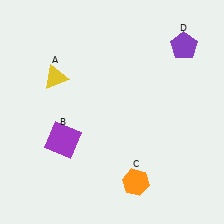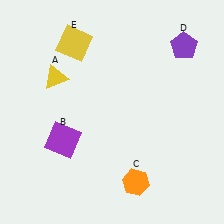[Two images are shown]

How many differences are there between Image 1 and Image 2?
There is 1 difference between the two images.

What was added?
A yellow square (E) was added in Image 2.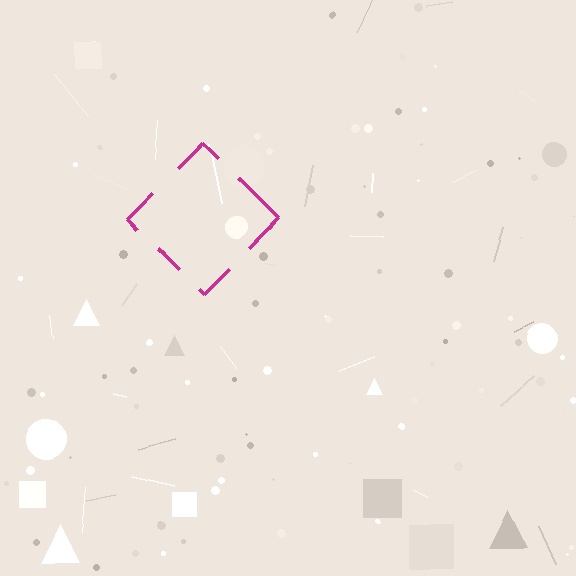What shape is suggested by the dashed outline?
The dashed outline suggests a diamond.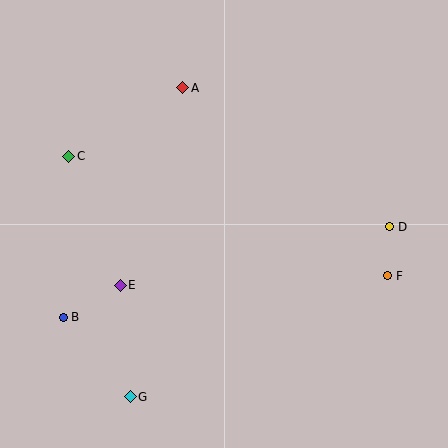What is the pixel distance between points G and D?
The distance between G and D is 310 pixels.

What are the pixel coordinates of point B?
Point B is at (63, 317).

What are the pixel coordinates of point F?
Point F is at (388, 276).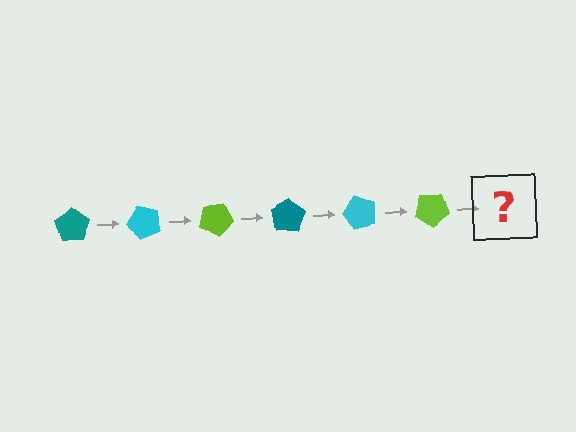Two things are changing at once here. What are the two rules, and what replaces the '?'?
The two rules are that it rotates 50 degrees each step and the color cycles through teal, cyan, and lime. The '?' should be a teal pentagon, rotated 300 degrees from the start.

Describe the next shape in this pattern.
It should be a teal pentagon, rotated 300 degrees from the start.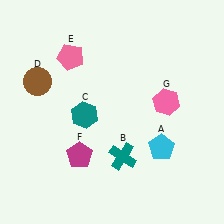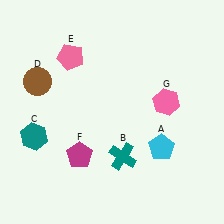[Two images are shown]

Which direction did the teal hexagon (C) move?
The teal hexagon (C) moved left.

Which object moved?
The teal hexagon (C) moved left.